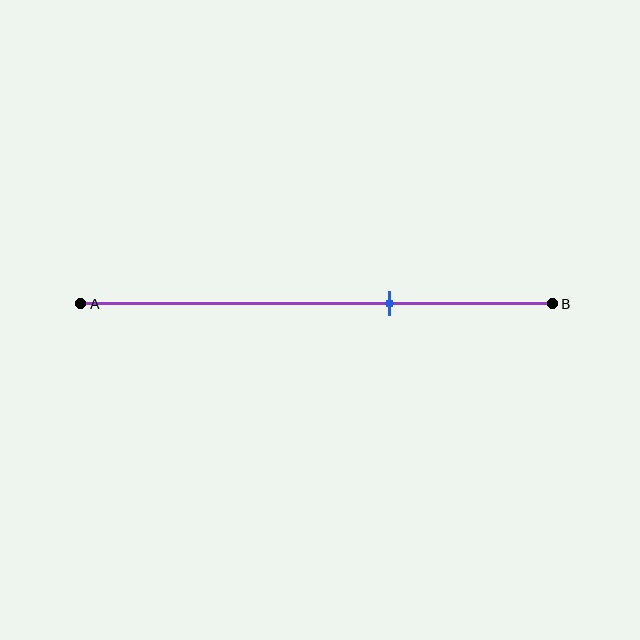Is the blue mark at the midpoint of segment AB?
No, the mark is at about 65% from A, not at the 50% midpoint.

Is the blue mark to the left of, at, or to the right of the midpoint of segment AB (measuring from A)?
The blue mark is to the right of the midpoint of segment AB.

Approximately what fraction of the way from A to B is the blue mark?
The blue mark is approximately 65% of the way from A to B.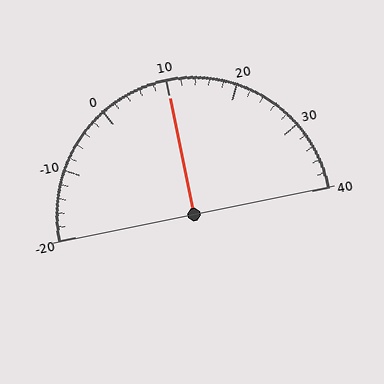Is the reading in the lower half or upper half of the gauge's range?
The reading is in the upper half of the range (-20 to 40).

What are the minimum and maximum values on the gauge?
The gauge ranges from -20 to 40.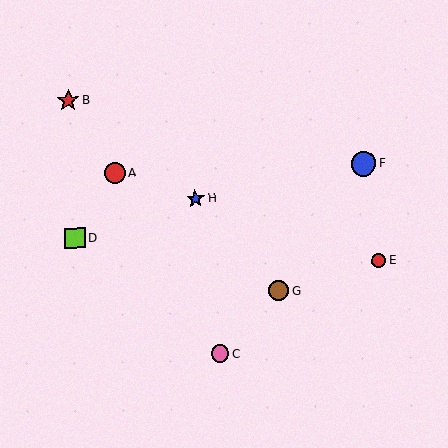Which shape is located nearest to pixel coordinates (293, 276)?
The brown circle (labeled G) at (279, 291) is nearest to that location.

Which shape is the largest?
The blue circle (labeled F) is the largest.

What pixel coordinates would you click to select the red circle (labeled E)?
Click at (378, 261) to select the red circle E.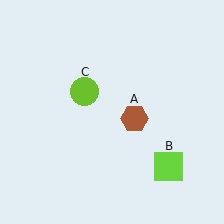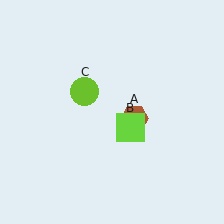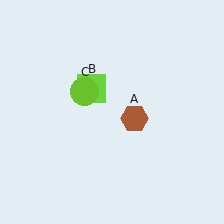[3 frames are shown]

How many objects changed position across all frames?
1 object changed position: lime square (object B).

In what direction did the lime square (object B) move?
The lime square (object B) moved up and to the left.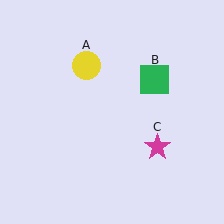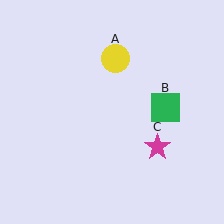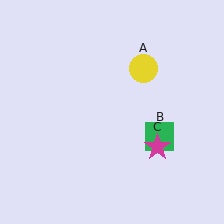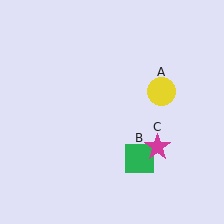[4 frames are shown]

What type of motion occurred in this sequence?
The yellow circle (object A), green square (object B) rotated clockwise around the center of the scene.